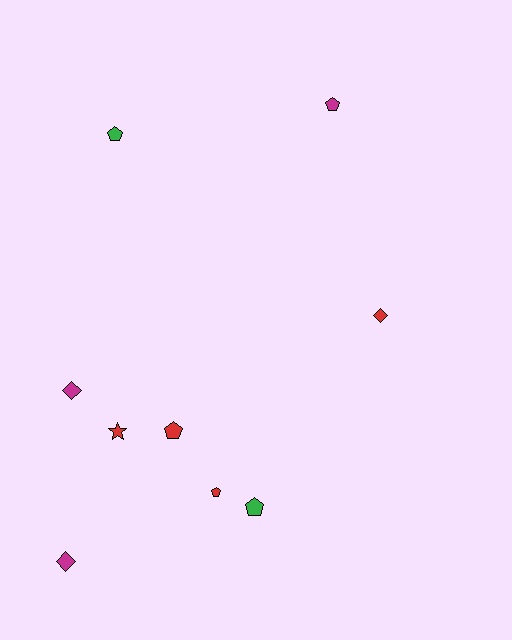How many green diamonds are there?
There are no green diamonds.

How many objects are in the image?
There are 9 objects.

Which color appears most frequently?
Red, with 4 objects.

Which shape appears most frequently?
Pentagon, with 5 objects.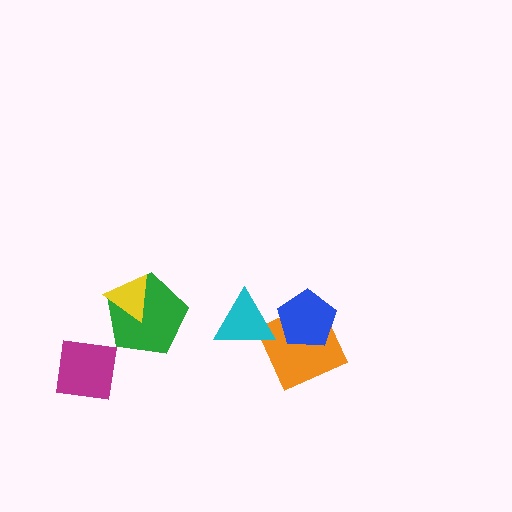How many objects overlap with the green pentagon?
1 object overlaps with the green pentagon.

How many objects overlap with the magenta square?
0 objects overlap with the magenta square.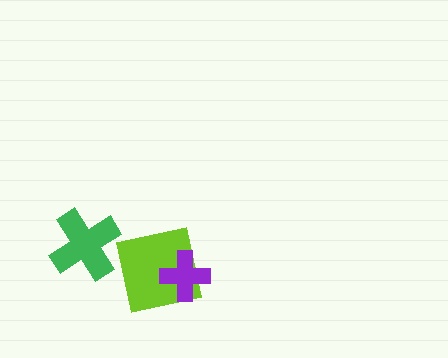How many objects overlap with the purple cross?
1 object overlaps with the purple cross.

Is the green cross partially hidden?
No, no other shape covers it.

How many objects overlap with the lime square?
1 object overlaps with the lime square.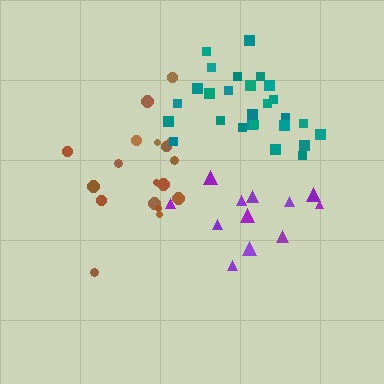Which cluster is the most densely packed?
Teal.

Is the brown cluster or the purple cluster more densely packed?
Purple.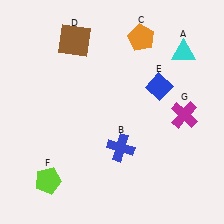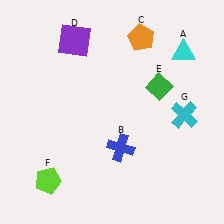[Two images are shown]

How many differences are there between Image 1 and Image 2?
There are 3 differences between the two images.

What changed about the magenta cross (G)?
In Image 1, G is magenta. In Image 2, it changed to cyan.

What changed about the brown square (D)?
In Image 1, D is brown. In Image 2, it changed to purple.